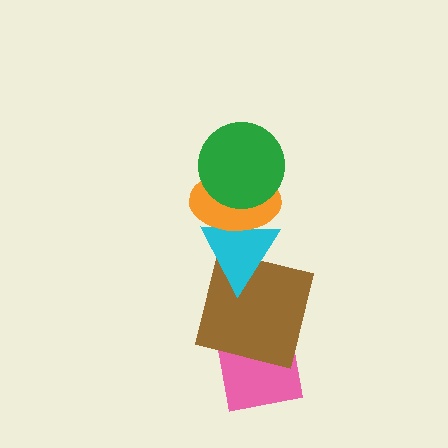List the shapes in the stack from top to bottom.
From top to bottom: the green circle, the orange ellipse, the cyan triangle, the brown square, the pink square.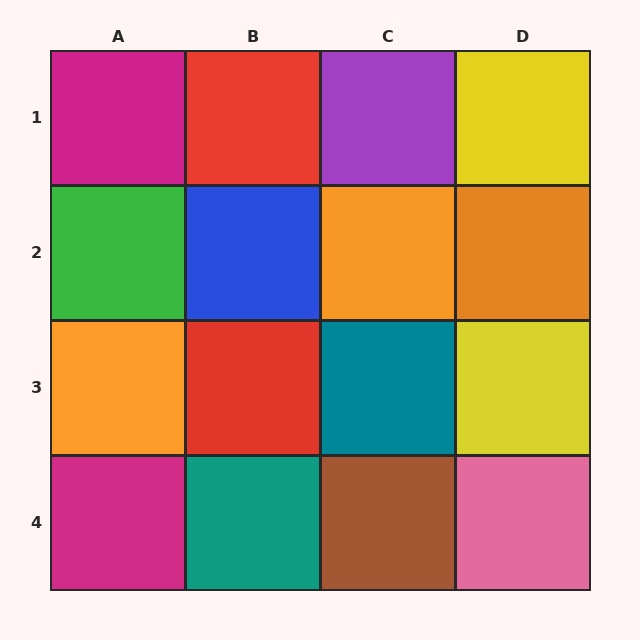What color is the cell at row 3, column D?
Yellow.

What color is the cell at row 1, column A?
Magenta.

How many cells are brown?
1 cell is brown.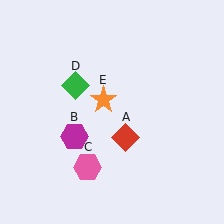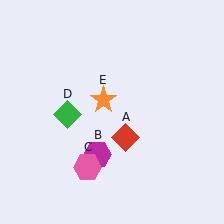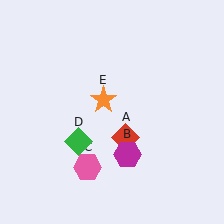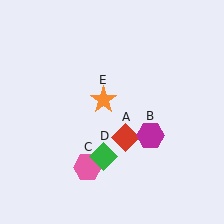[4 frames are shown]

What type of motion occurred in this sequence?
The magenta hexagon (object B), green diamond (object D) rotated counterclockwise around the center of the scene.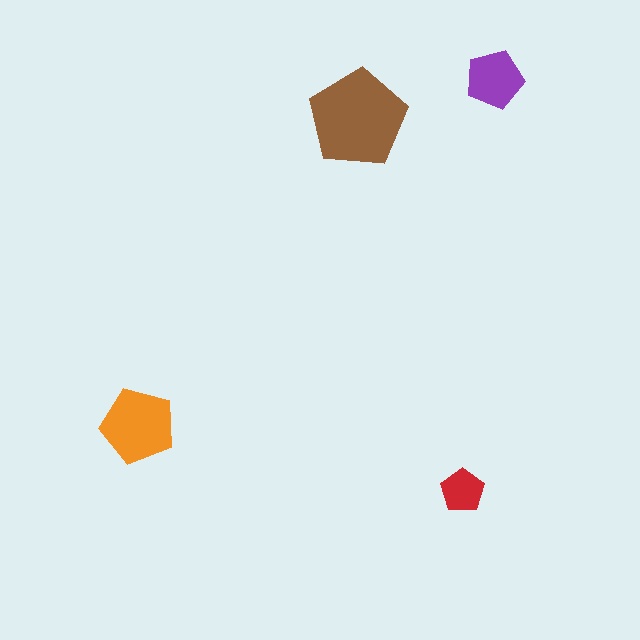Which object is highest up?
The purple pentagon is topmost.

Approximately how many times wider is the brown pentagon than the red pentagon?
About 2 times wider.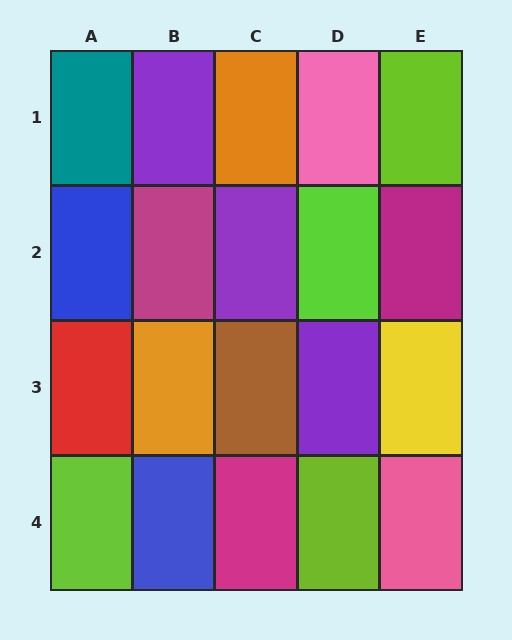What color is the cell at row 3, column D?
Purple.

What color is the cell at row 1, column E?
Lime.